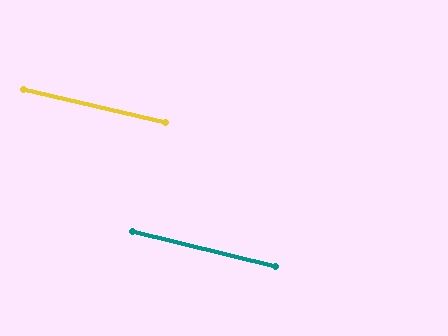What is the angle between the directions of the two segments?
Approximately 1 degree.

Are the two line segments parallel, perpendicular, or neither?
Parallel — their directions differ by only 0.8°.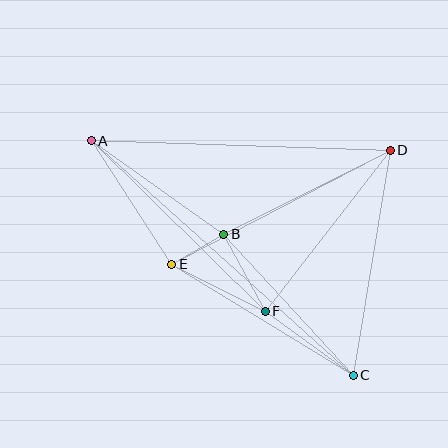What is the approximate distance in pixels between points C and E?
The distance between C and E is approximately 213 pixels.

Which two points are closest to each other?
Points B and E are closest to each other.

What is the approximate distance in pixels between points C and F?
The distance between C and F is approximately 109 pixels.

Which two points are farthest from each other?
Points A and C are farthest from each other.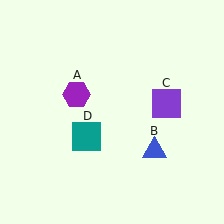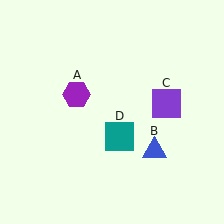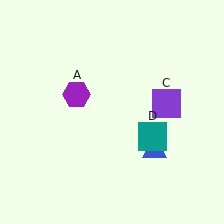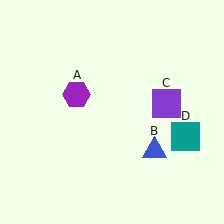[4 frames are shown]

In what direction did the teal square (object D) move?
The teal square (object D) moved right.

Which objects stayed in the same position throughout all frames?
Purple hexagon (object A) and blue triangle (object B) and purple square (object C) remained stationary.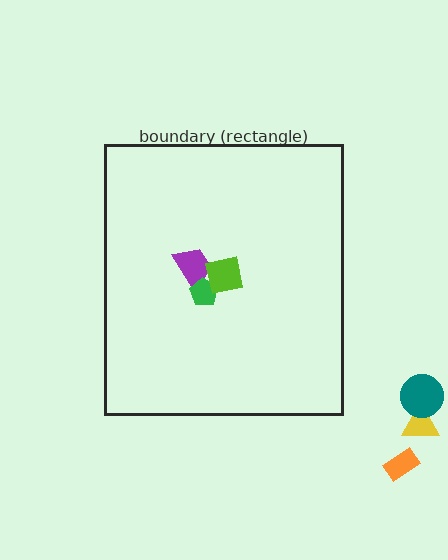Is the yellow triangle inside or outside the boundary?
Outside.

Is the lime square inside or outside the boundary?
Inside.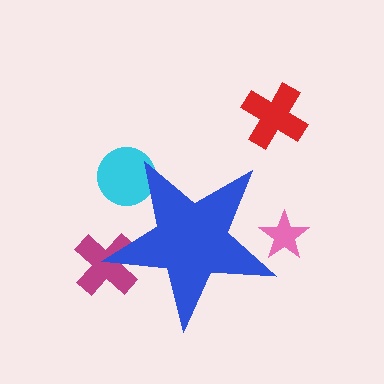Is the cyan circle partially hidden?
Yes, the cyan circle is partially hidden behind the blue star.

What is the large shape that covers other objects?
A blue star.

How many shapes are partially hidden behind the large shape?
3 shapes are partially hidden.